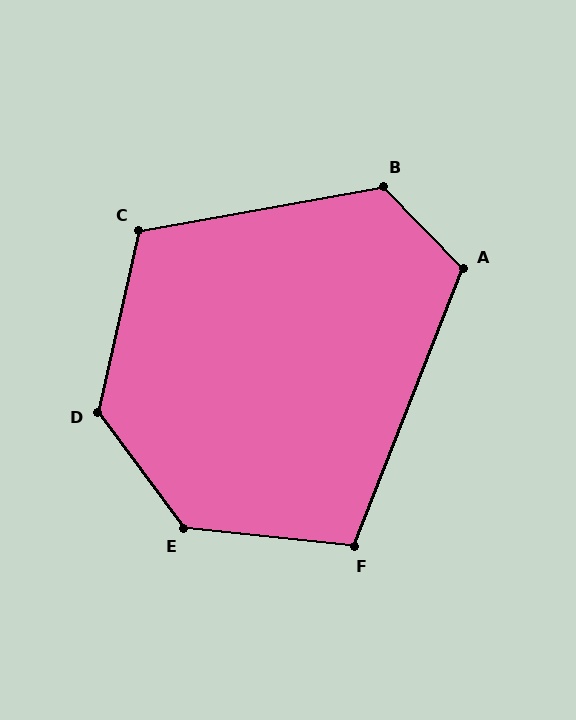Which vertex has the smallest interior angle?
F, at approximately 105 degrees.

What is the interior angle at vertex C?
Approximately 113 degrees (obtuse).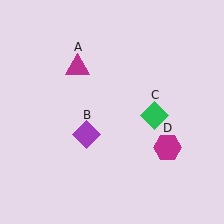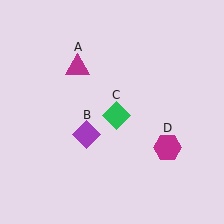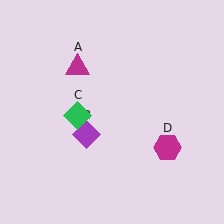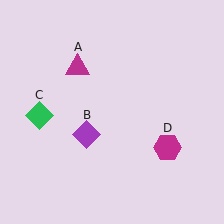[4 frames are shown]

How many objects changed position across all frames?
1 object changed position: green diamond (object C).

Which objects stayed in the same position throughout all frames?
Magenta triangle (object A) and purple diamond (object B) and magenta hexagon (object D) remained stationary.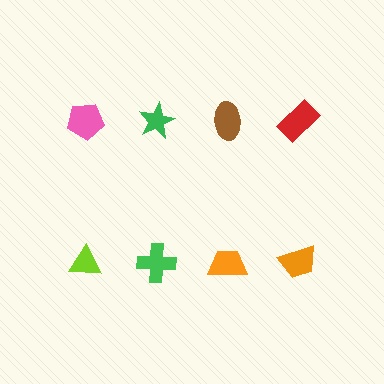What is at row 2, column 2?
A green cross.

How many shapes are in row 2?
4 shapes.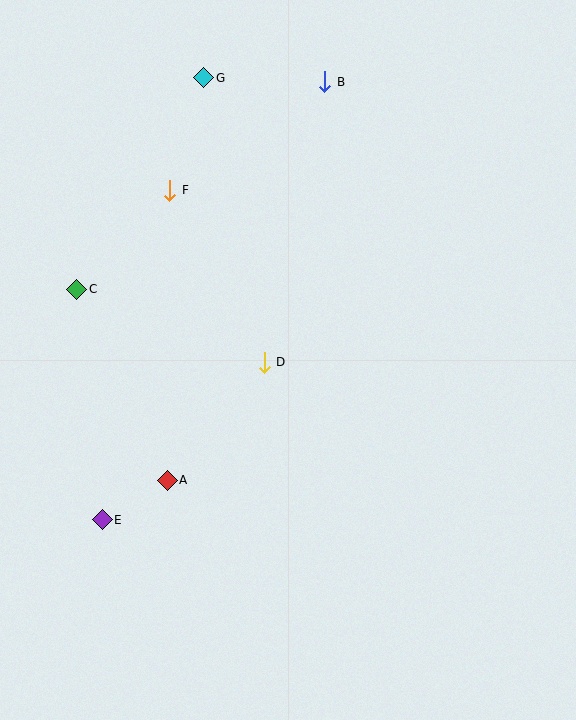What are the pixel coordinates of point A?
Point A is at (167, 480).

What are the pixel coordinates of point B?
Point B is at (325, 82).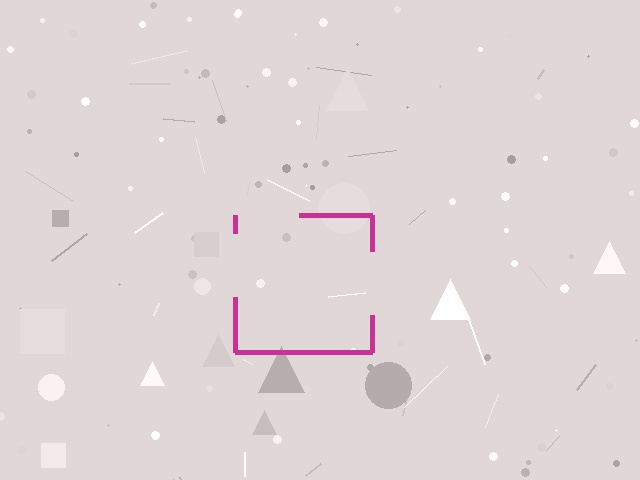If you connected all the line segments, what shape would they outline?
They would outline a square.